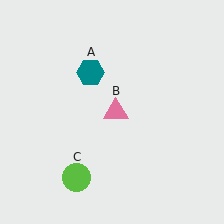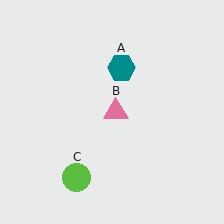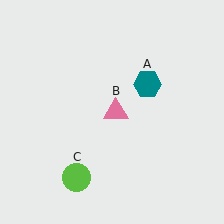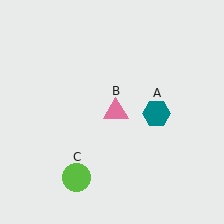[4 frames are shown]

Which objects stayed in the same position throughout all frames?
Pink triangle (object B) and lime circle (object C) remained stationary.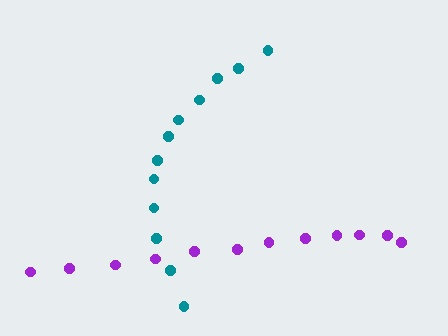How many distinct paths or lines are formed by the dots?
There are 2 distinct paths.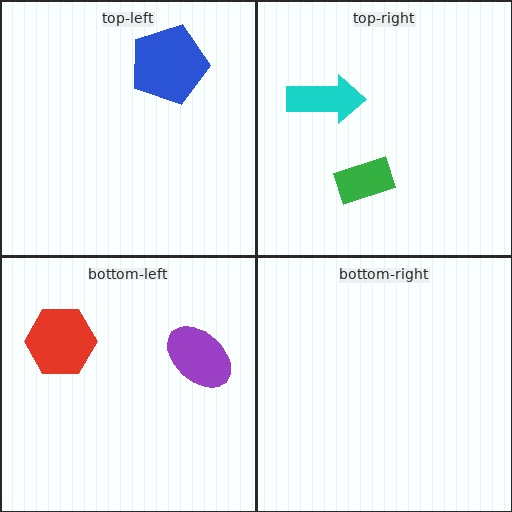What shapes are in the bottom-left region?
The purple ellipse, the red hexagon.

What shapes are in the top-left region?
The blue pentagon.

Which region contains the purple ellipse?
The bottom-left region.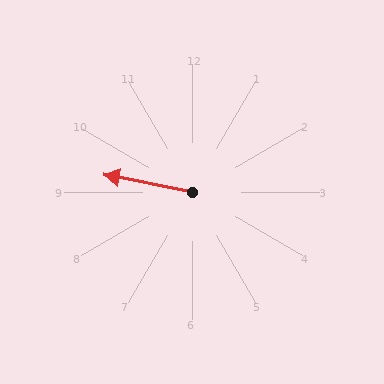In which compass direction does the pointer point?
West.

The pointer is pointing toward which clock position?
Roughly 9 o'clock.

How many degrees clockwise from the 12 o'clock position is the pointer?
Approximately 281 degrees.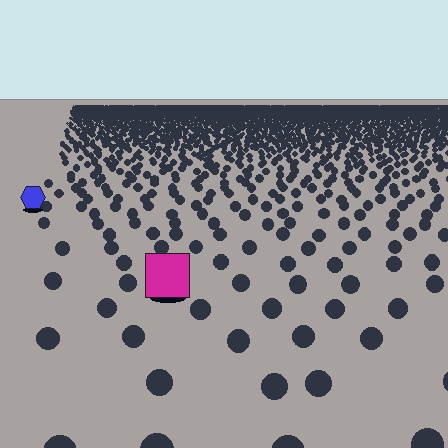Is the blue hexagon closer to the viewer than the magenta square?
No. The magenta square is closer — you can tell from the texture gradient: the ground texture is coarser near it.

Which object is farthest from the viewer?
The blue hexagon is farthest from the viewer. It appears smaller and the ground texture around it is denser.